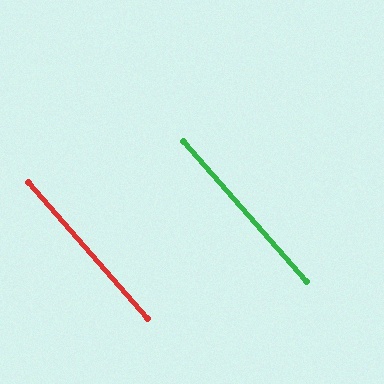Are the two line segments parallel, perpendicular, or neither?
Parallel — their directions differ by only 0.1°.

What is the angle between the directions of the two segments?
Approximately 0 degrees.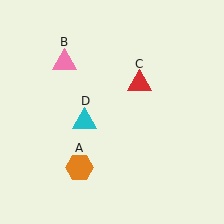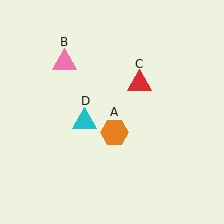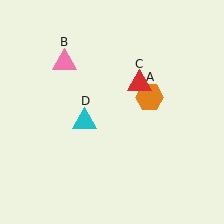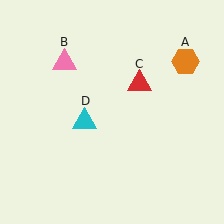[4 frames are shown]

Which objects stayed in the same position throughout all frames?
Pink triangle (object B) and red triangle (object C) and cyan triangle (object D) remained stationary.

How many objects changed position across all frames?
1 object changed position: orange hexagon (object A).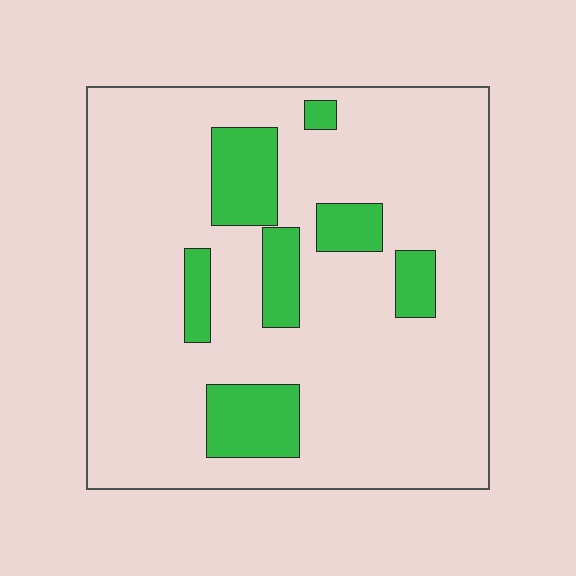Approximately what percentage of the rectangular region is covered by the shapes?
Approximately 15%.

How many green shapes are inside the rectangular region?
7.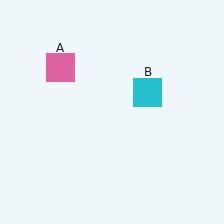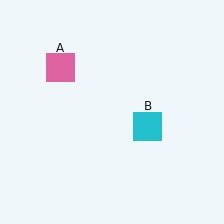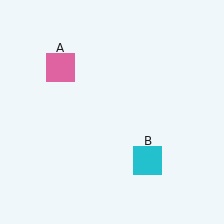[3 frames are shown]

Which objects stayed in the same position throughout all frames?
Pink square (object A) remained stationary.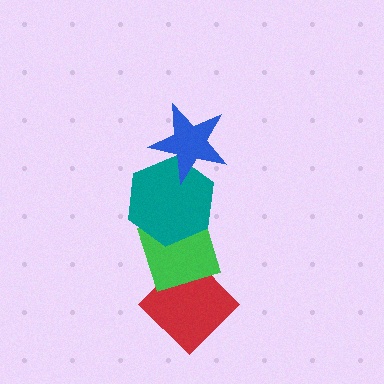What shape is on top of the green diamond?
The teal hexagon is on top of the green diamond.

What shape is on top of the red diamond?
The green diamond is on top of the red diamond.